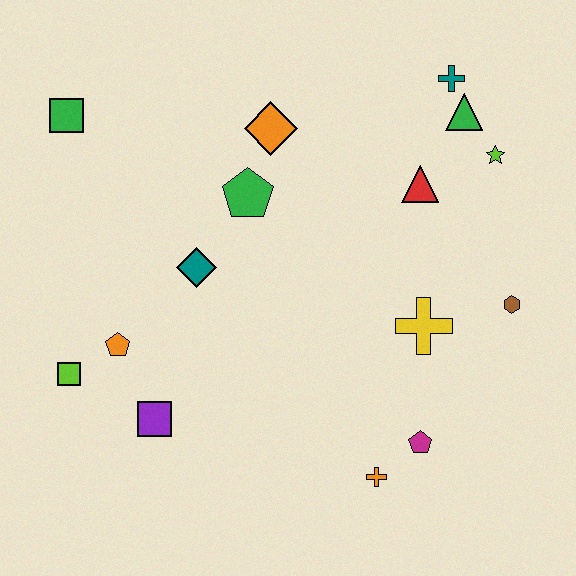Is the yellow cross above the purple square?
Yes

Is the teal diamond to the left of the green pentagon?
Yes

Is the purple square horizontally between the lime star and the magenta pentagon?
No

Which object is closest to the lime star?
The green triangle is closest to the lime star.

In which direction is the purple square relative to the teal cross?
The purple square is below the teal cross.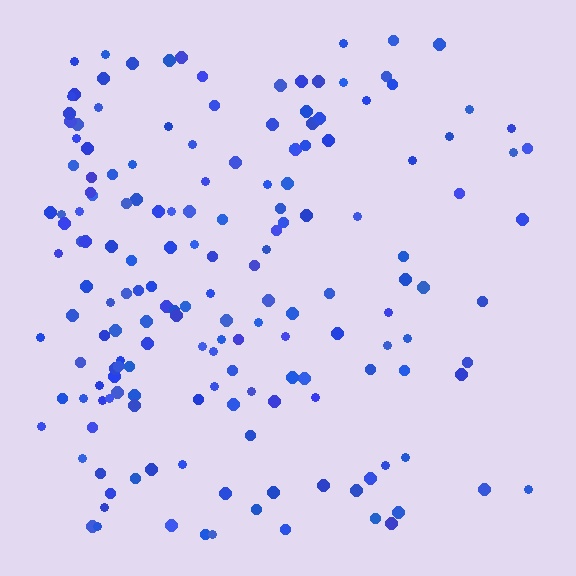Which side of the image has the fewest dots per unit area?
The right.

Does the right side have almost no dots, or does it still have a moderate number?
Still a moderate number, just noticeably fewer than the left.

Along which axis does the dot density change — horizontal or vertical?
Horizontal.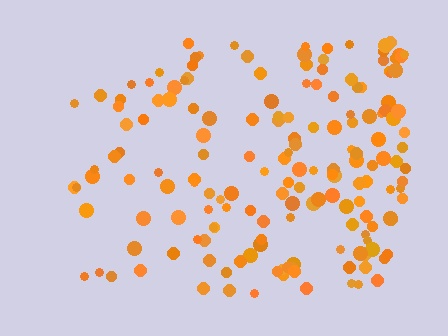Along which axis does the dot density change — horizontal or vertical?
Horizontal.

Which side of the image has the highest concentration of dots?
The right.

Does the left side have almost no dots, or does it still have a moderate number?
Still a moderate number, just noticeably fewer than the right.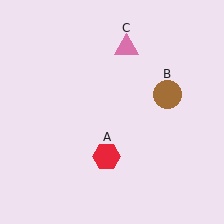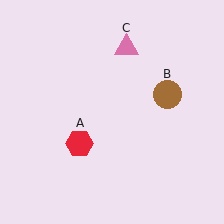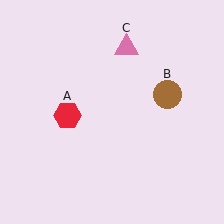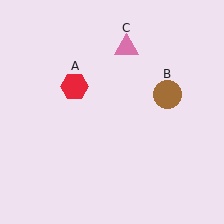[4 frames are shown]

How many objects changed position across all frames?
1 object changed position: red hexagon (object A).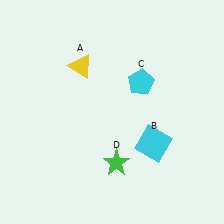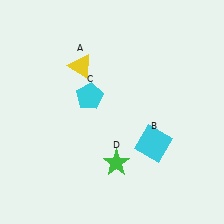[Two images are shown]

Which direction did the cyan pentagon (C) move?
The cyan pentagon (C) moved left.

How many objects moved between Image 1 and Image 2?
1 object moved between the two images.